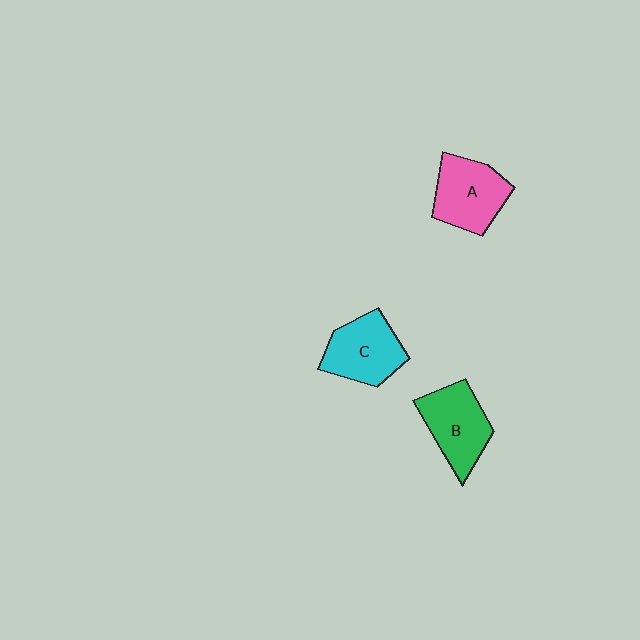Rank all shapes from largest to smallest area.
From largest to smallest: A (pink), B (green), C (cyan).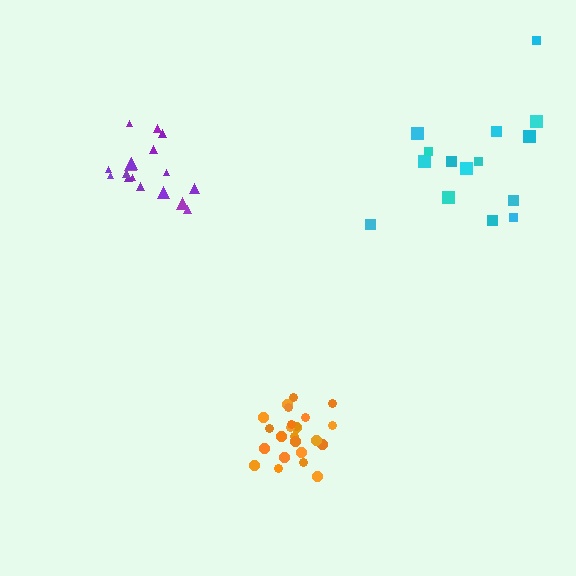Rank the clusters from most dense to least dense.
orange, purple, cyan.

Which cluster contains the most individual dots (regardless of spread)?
Orange (24).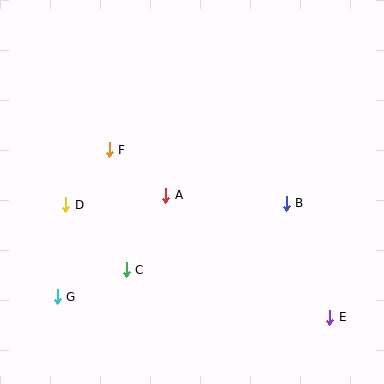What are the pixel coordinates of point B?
Point B is at (286, 203).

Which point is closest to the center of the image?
Point A at (166, 195) is closest to the center.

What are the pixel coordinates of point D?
Point D is at (66, 205).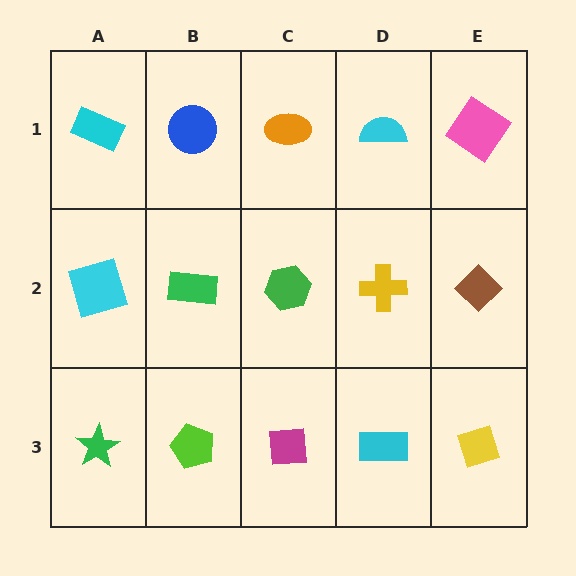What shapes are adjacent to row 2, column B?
A blue circle (row 1, column B), a lime pentagon (row 3, column B), a cyan square (row 2, column A), a green hexagon (row 2, column C).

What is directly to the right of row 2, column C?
A yellow cross.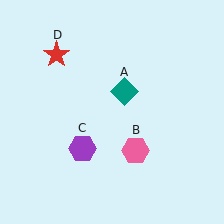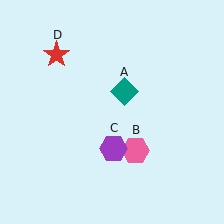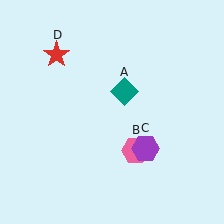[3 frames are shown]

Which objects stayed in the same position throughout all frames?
Teal diamond (object A) and pink hexagon (object B) and red star (object D) remained stationary.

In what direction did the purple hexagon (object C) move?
The purple hexagon (object C) moved right.